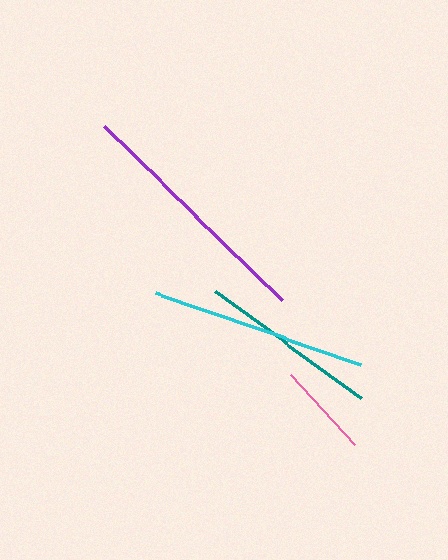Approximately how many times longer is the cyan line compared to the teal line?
The cyan line is approximately 1.2 times the length of the teal line.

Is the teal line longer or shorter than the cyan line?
The cyan line is longer than the teal line.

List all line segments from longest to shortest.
From longest to shortest: purple, cyan, teal, pink.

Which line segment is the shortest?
The pink line is the shortest at approximately 95 pixels.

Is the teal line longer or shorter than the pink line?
The teal line is longer than the pink line.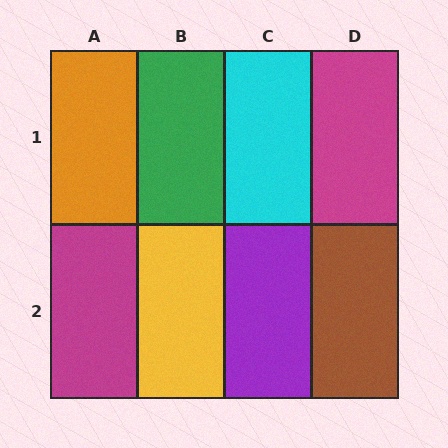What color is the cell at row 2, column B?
Yellow.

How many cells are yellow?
1 cell is yellow.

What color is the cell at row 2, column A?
Magenta.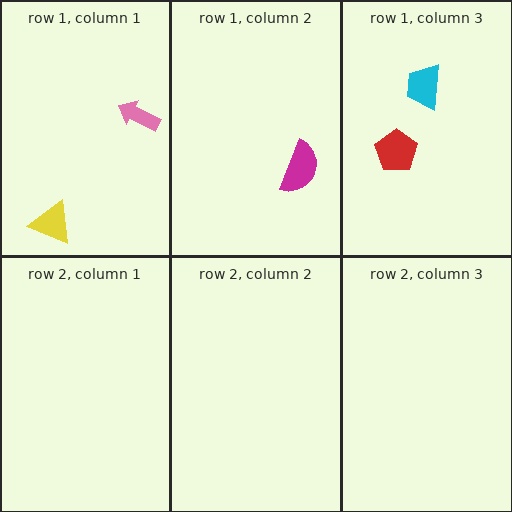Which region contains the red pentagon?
The row 1, column 3 region.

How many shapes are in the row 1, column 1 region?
2.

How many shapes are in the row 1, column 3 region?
2.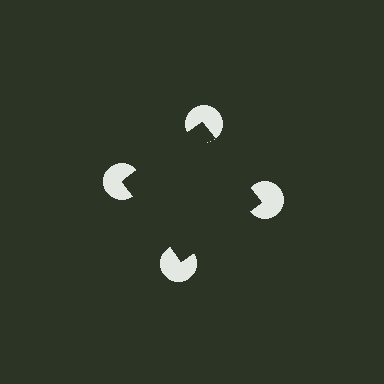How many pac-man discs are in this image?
There are 4 — one at each vertex of the illusory square.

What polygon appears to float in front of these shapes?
An illusory square — its edges are inferred from the aligned wedge cuts in the pac-man discs, not physically drawn.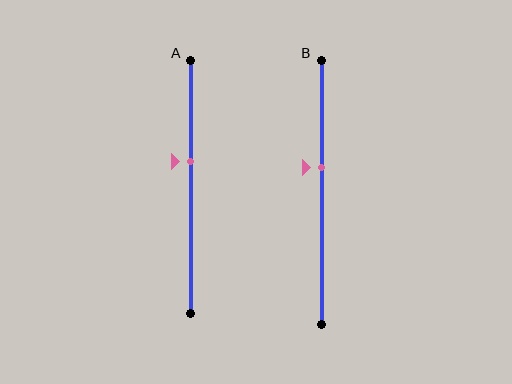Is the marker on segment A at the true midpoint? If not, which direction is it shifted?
No, the marker on segment A is shifted upward by about 10% of the segment length.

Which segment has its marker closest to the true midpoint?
Segment B has its marker closest to the true midpoint.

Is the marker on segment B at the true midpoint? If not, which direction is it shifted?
No, the marker on segment B is shifted upward by about 9% of the segment length.